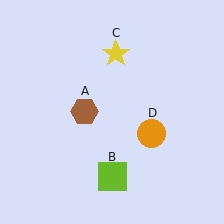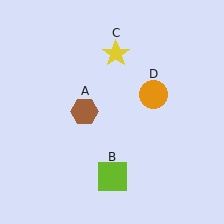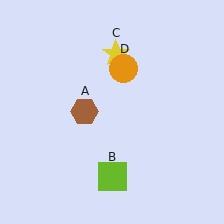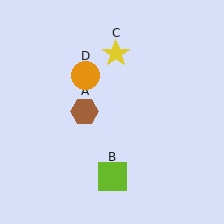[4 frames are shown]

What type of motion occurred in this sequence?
The orange circle (object D) rotated counterclockwise around the center of the scene.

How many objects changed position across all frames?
1 object changed position: orange circle (object D).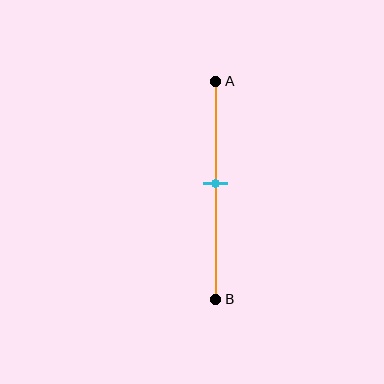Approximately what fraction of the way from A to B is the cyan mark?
The cyan mark is approximately 45% of the way from A to B.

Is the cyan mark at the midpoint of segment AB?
No, the mark is at about 45% from A, not at the 50% midpoint.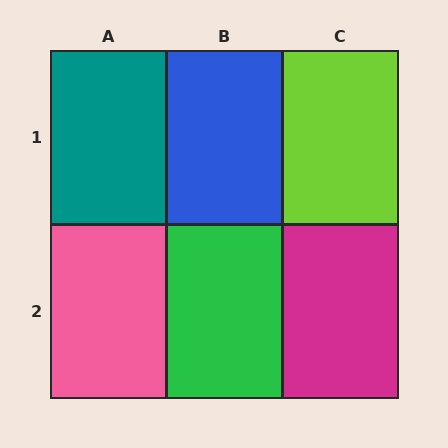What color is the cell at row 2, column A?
Pink.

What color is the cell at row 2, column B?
Green.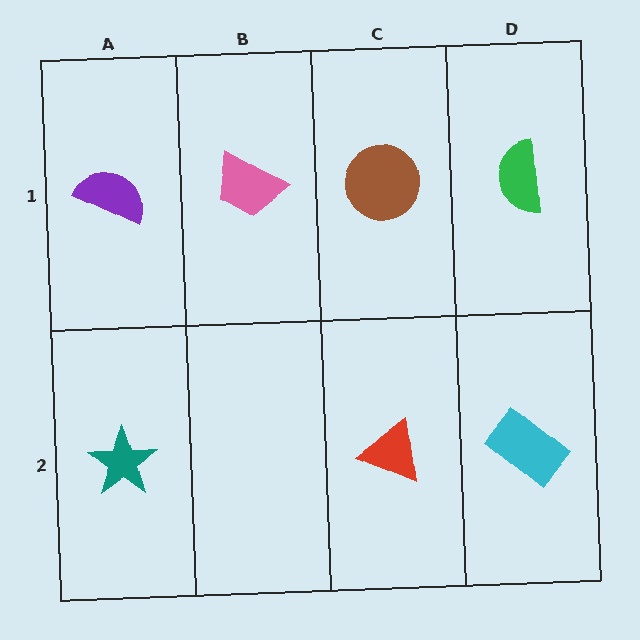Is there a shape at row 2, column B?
No, that cell is empty.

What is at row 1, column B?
A pink trapezoid.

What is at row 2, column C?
A red triangle.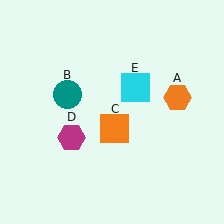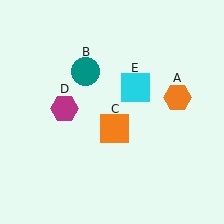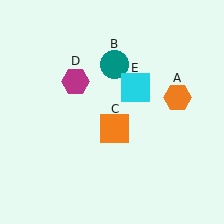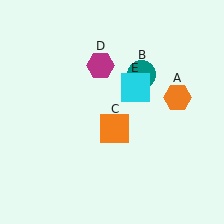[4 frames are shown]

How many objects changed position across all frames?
2 objects changed position: teal circle (object B), magenta hexagon (object D).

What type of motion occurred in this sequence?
The teal circle (object B), magenta hexagon (object D) rotated clockwise around the center of the scene.